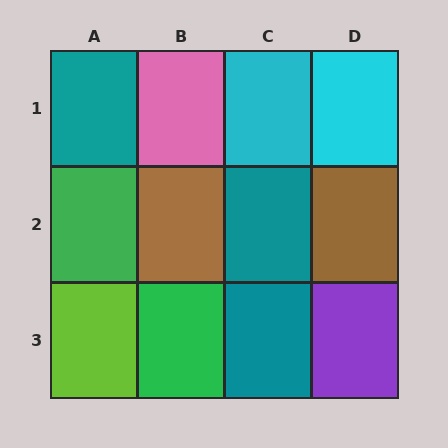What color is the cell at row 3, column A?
Lime.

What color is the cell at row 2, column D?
Brown.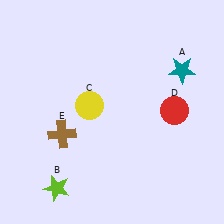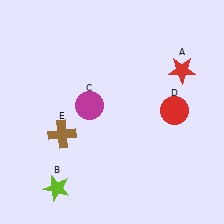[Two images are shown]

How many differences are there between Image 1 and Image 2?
There are 2 differences between the two images.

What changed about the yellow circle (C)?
In Image 1, C is yellow. In Image 2, it changed to magenta.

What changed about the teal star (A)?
In Image 1, A is teal. In Image 2, it changed to red.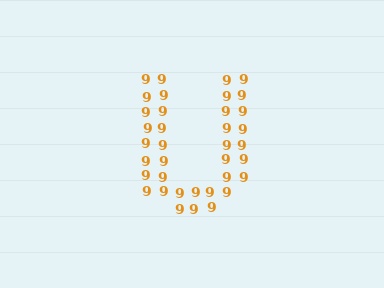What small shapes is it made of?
It is made of small digit 9's.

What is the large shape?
The large shape is the letter U.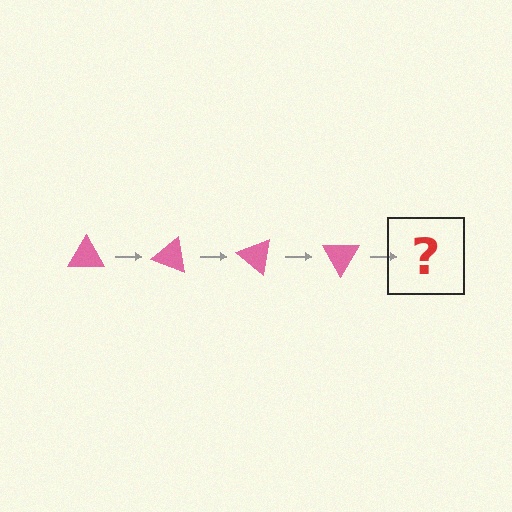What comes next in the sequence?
The next element should be a pink triangle rotated 80 degrees.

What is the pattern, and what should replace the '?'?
The pattern is that the triangle rotates 20 degrees each step. The '?' should be a pink triangle rotated 80 degrees.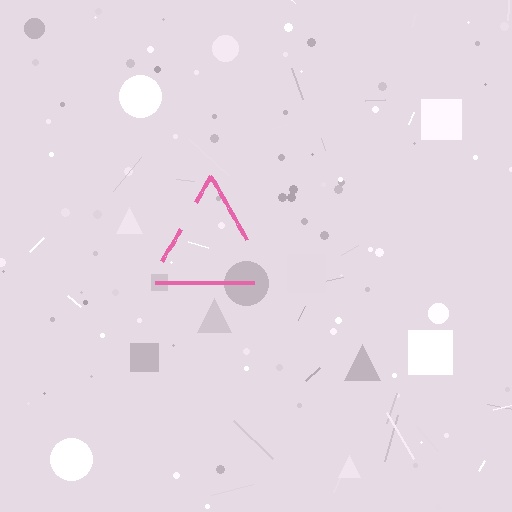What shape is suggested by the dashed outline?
The dashed outline suggests a triangle.